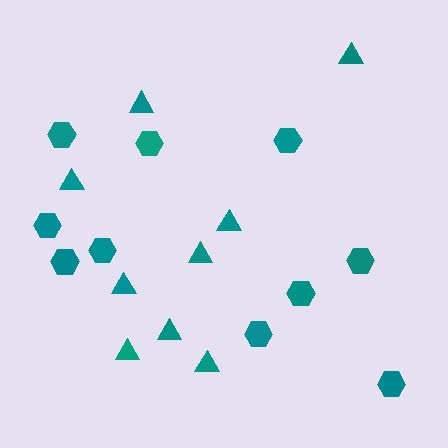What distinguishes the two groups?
There are 2 groups: one group of triangles (9) and one group of hexagons (10).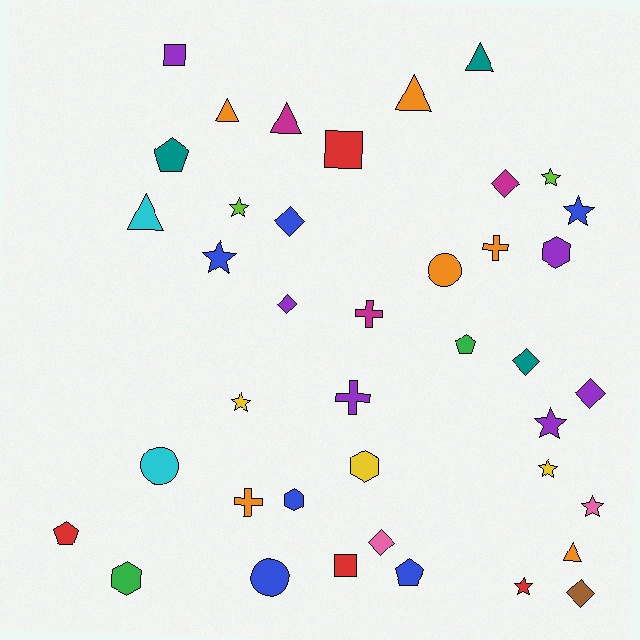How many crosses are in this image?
There are 4 crosses.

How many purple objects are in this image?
There are 6 purple objects.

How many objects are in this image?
There are 40 objects.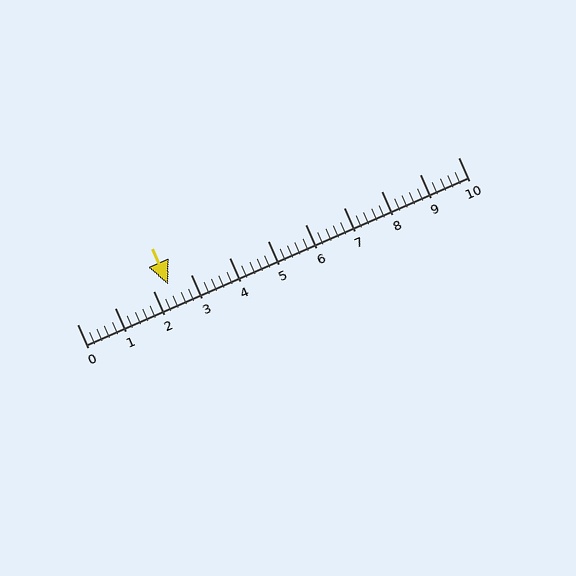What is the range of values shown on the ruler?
The ruler shows values from 0 to 10.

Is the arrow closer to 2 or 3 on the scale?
The arrow is closer to 2.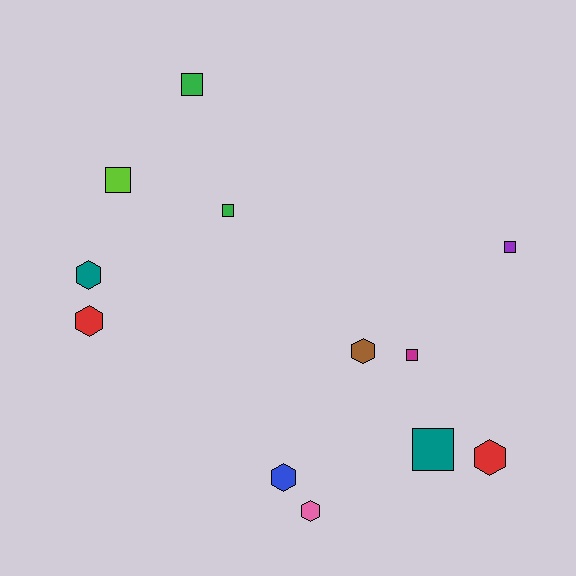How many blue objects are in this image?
There is 1 blue object.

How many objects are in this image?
There are 12 objects.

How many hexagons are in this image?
There are 6 hexagons.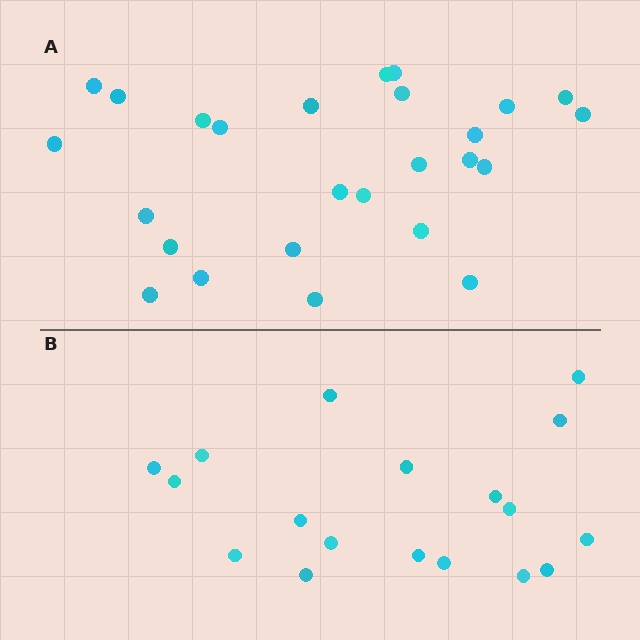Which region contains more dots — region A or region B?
Region A (the top region) has more dots.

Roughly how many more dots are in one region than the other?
Region A has roughly 8 or so more dots than region B.